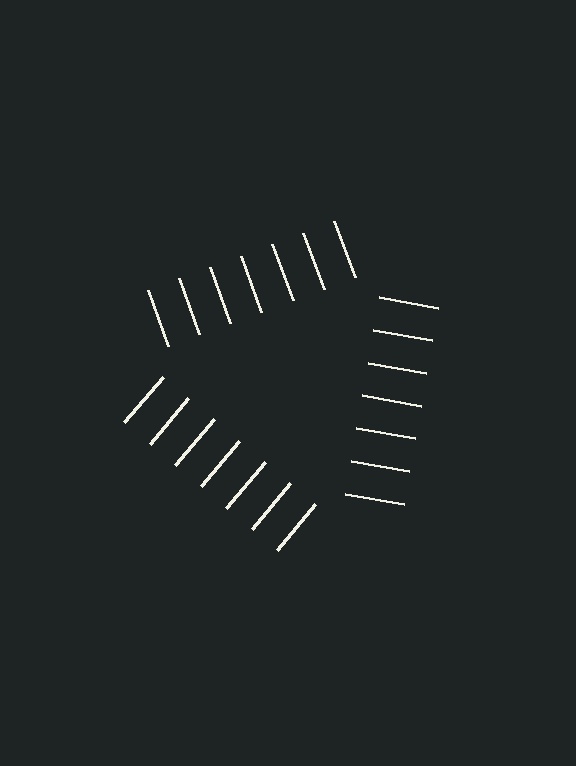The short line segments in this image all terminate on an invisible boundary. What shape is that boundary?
An illusory triangle — the line segments terminate on its edges but no continuous stroke is drawn.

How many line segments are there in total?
21 — 7 along each of the 3 edges.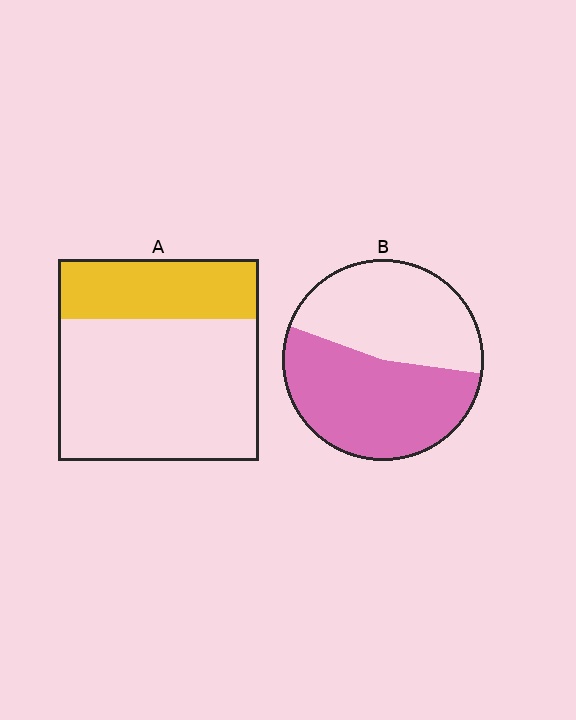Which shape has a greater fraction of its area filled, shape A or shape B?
Shape B.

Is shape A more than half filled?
No.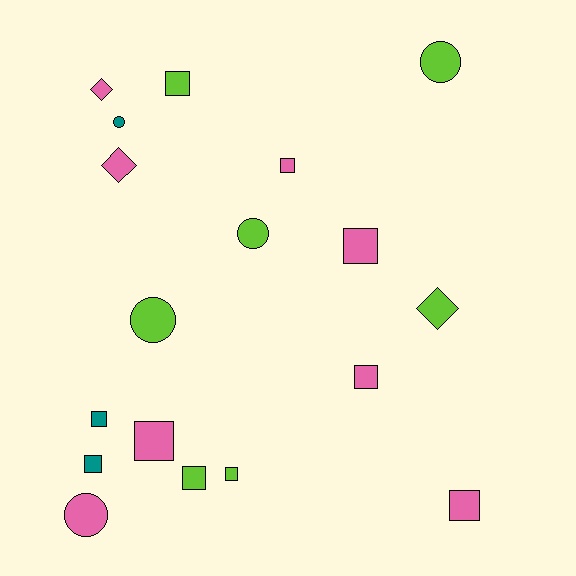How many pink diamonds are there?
There are 2 pink diamonds.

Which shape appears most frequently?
Square, with 10 objects.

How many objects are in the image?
There are 18 objects.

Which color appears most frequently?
Pink, with 8 objects.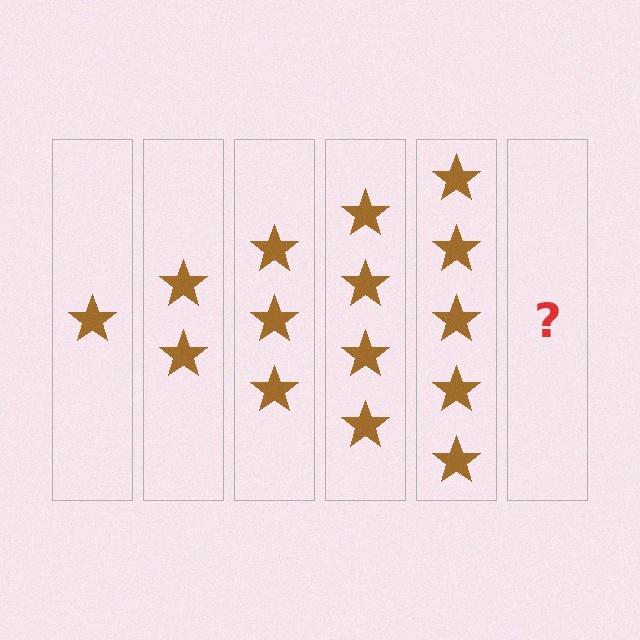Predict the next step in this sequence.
The next step is 6 stars.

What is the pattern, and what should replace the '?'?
The pattern is that each step adds one more star. The '?' should be 6 stars.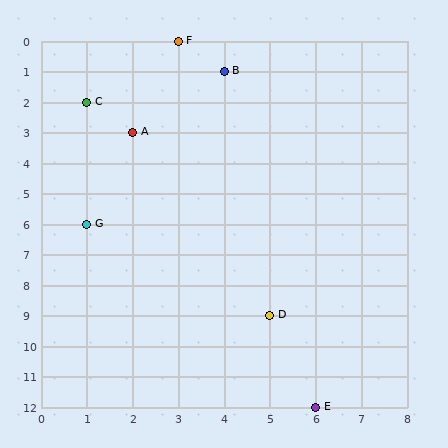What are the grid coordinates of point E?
Point E is at grid coordinates (6, 12).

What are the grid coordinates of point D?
Point D is at grid coordinates (5, 9).